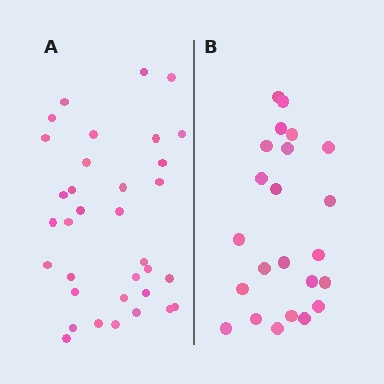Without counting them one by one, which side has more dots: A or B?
Region A (the left region) has more dots.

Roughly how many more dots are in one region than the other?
Region A has roughly 12 or so more dots than region B.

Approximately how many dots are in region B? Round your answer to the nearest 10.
About 20 dots. (The exact count is 23, which rounds to 20.)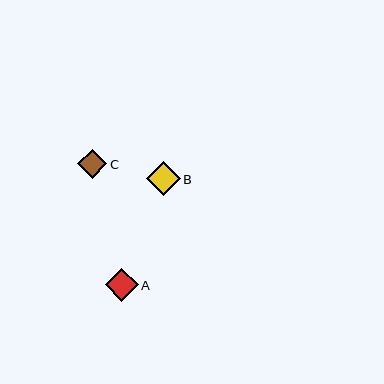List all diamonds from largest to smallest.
From largest to smallest: B, A, C.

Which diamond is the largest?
Diamond B is the largest with a size of approximately 34 pixels.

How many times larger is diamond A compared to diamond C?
Diamond A is approximately 1.1 times the size of diamond C.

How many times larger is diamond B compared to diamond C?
Diamond B is approximately 1.2 times the size of diamond C.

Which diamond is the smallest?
Diamond C is the smallest with a size of approximately 29 pixels.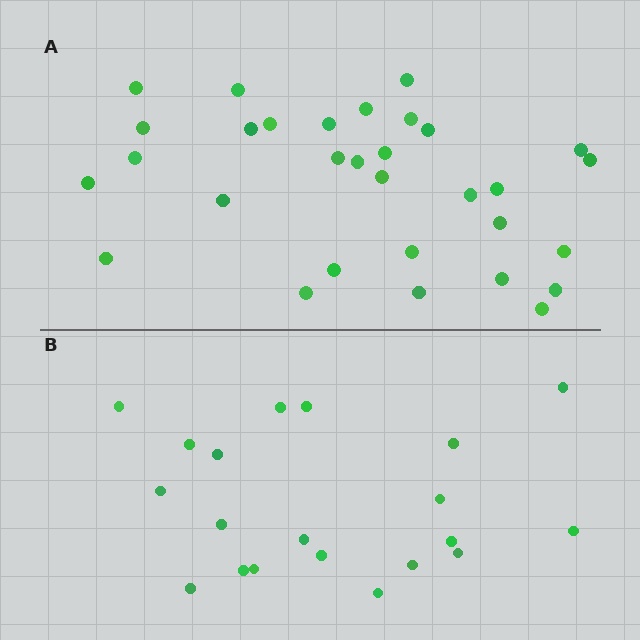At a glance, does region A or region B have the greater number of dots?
Region A (the top region) has more dots.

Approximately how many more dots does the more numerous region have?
Region A has roughly 12 or so more dots than region B.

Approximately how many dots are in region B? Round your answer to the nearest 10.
About 20 dots.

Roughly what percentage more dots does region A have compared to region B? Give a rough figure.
About 55% more.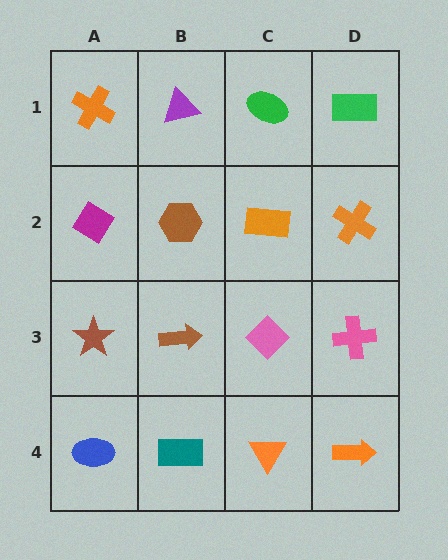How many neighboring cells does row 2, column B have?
4.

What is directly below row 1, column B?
A brown hexagon.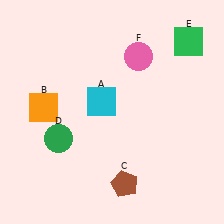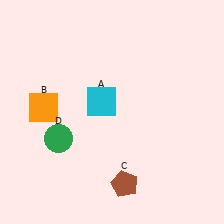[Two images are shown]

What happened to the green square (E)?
The green square (E) was removed in Image 2. It was in the top-right area of Image 1.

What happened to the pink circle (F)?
The pink circle (F) was removed in Image 2. It was in the top-right area of Image 1.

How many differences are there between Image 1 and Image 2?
There are 2 differences between the two images.